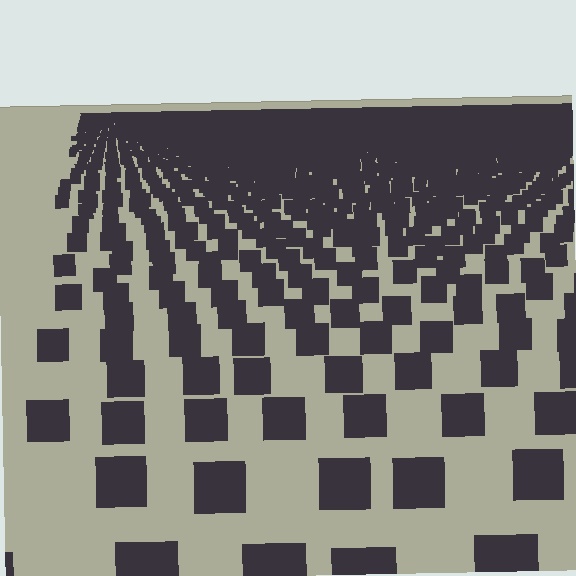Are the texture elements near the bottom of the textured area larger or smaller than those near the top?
Larger. Near the bottom, elements are closer to the viewer and appear at a bigger on-screen size.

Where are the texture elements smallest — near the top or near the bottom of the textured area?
Near the top.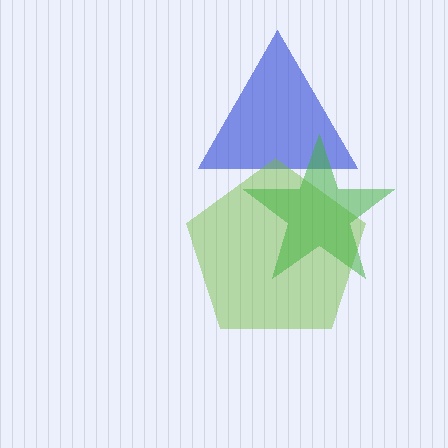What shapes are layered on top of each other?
The layered shapes are: a blue triangle, a lime pentagon, a green star.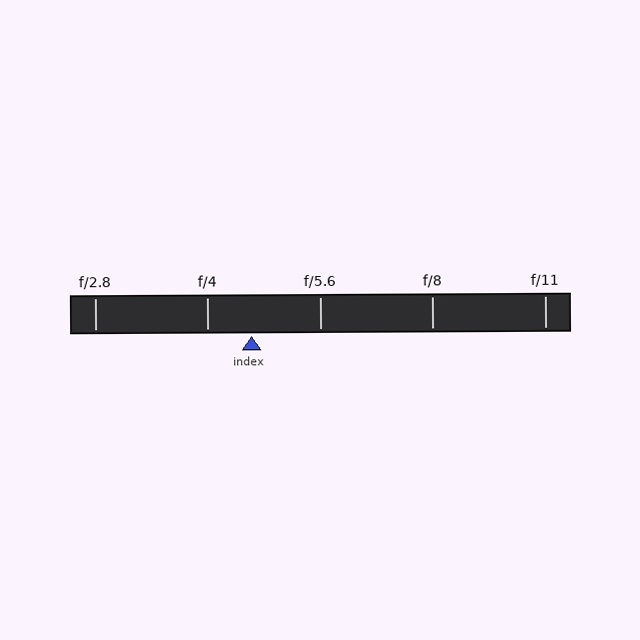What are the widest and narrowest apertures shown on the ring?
The widest aperture shown is f/2.8 and the narrowest is f/11.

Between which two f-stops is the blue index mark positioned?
The index mark is between f/4 and f/5.6.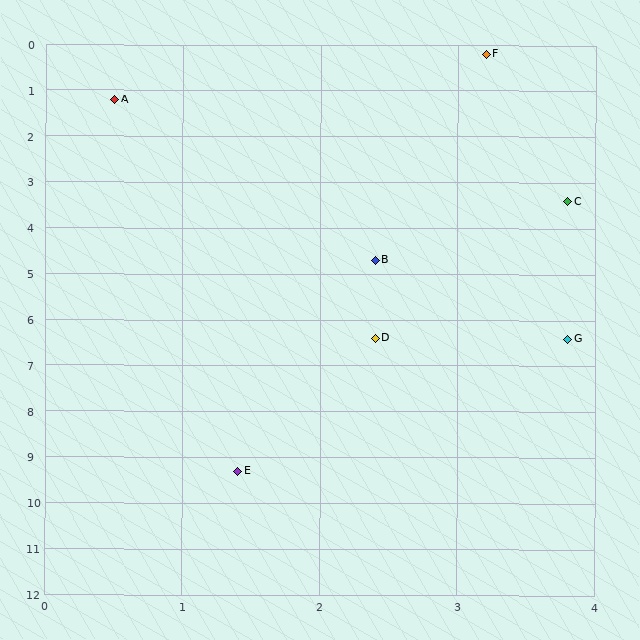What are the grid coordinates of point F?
Point F is at approximately (3.2, 0.2).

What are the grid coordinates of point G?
Point G is at approximately (3.8, 6.4).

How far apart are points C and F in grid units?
Points C and F are about 3.3 grid units apart.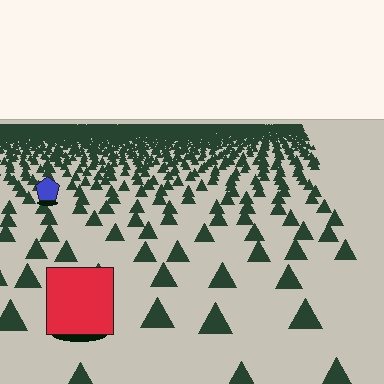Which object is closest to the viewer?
The red square is closest. The texture marks near it are larger and more spread out.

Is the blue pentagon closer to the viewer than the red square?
No. The red square is closer — you can tell from the texture gradient: the ground texture is coarser near it.